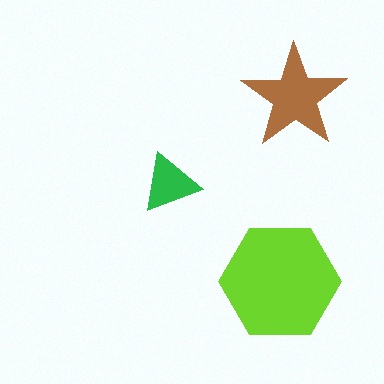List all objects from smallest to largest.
The green triangle, the brown star, the lime hexagon.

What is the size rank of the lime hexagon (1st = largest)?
1st.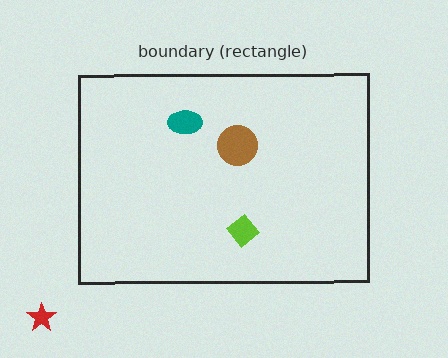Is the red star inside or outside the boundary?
Outside.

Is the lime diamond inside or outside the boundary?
Inside.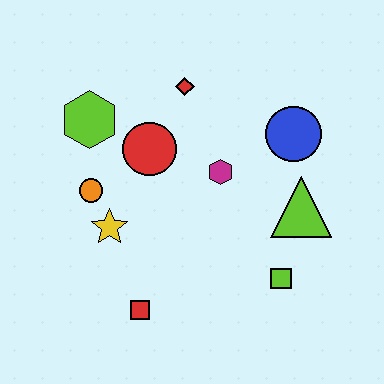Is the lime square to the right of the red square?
Yes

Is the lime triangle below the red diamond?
Yes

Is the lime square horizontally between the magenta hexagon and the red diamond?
No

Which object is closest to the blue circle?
The lime triangle is closest to the blue circle.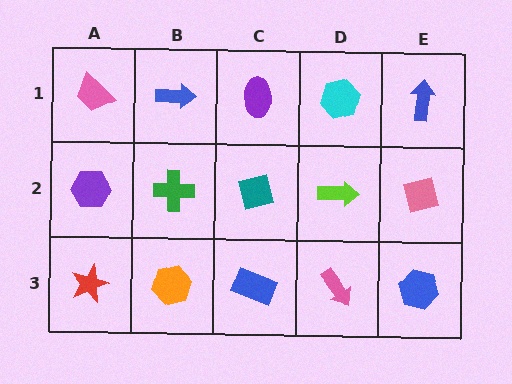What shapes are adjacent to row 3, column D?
A lime arrow (row 2, column D), a blue rectangle (row 3, column C), a blue hexagon (row 3, column E).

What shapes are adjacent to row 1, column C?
A teal square (row 2, column C), a blue arrow (row 1, column B), a cyan hexagon (row 1, column D).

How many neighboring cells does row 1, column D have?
3.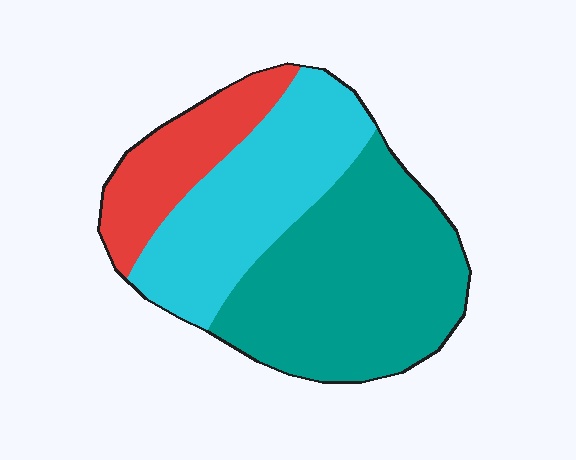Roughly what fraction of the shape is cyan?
Cyan takes up about one third (1/3) of the shape.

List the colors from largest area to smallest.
From largest to smallest: teal, cyan, red.